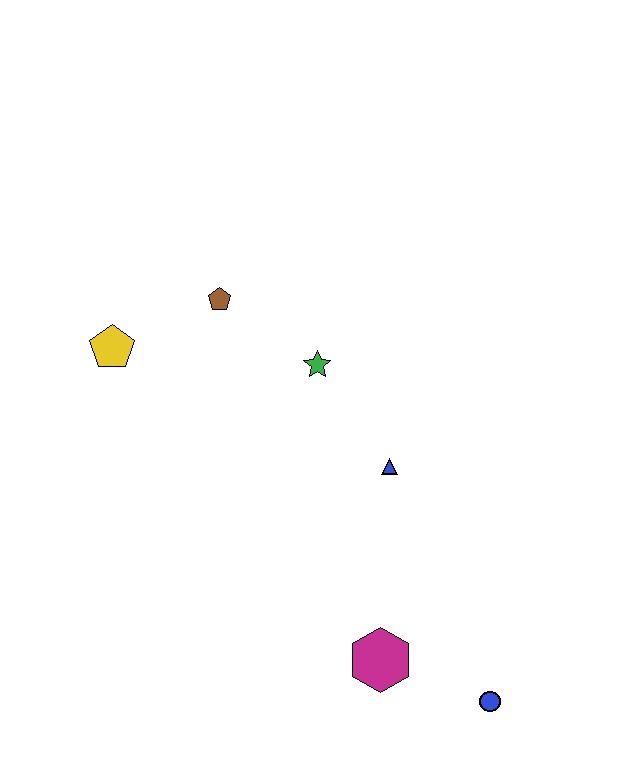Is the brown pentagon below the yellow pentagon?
No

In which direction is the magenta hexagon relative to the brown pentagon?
The magenta hexagon is below the brown pentagon.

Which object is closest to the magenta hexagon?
The blue circle is closest to the magenta hexagon.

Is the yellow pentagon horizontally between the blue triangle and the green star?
No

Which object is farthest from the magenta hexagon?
The yellow pentagon is farthest from the magenta hexagon.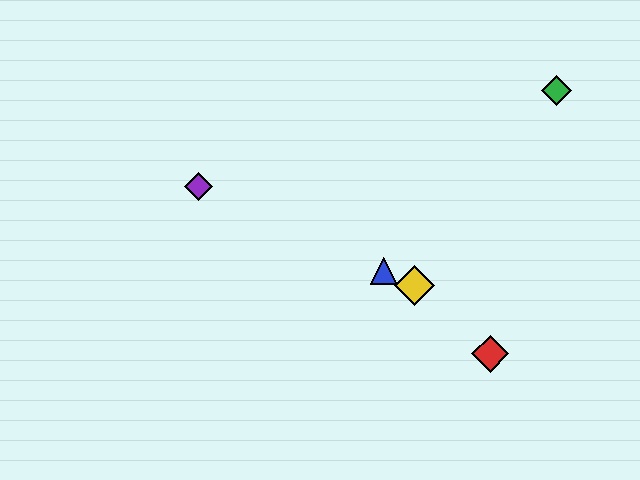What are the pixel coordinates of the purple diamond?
The purple diamond is at (199, 186).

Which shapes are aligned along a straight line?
The blue triangle, the yellow diamond, the purple diamond are aligned along a straight line.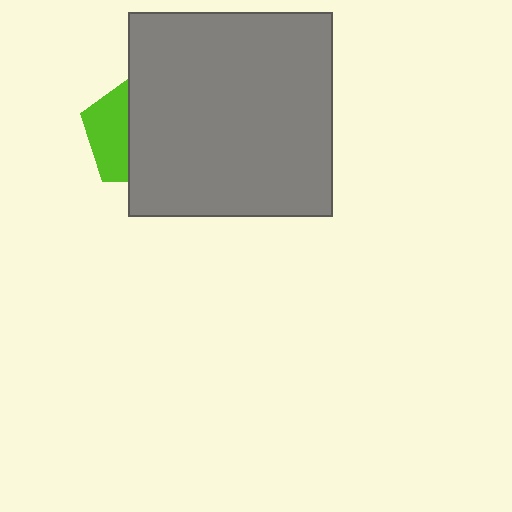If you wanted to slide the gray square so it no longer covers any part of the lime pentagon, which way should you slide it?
Slide it right — that is the most direct way to separate the two shapes.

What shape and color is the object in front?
The object in front is a gray square.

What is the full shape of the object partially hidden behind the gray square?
The partially hidden object is a lime pentagon.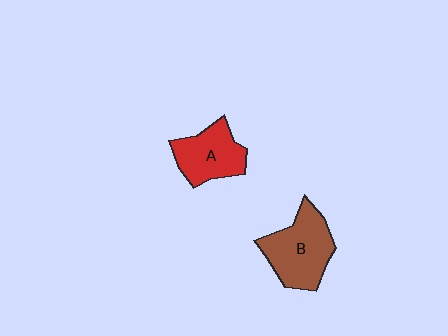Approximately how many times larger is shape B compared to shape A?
Approximately 1.3 times.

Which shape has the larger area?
Shape B (brown).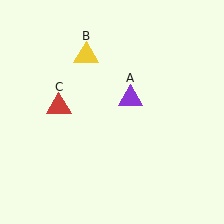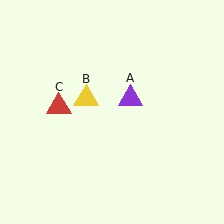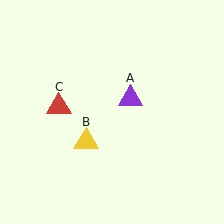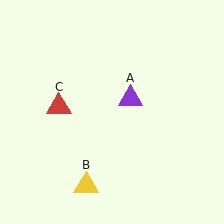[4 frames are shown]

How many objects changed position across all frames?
1 object changed position: yellow triangle (object B).